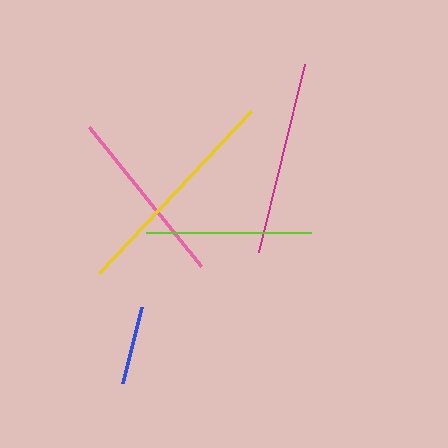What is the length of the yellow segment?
The yellow segment is approximately 222 pixels long.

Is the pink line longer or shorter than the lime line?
The pink line is longer than the lime line.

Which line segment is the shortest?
The blue line is the shortest at approximately 79 pixels.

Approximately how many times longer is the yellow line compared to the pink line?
The yellow line is approximately 1.2 times the length of the pink line.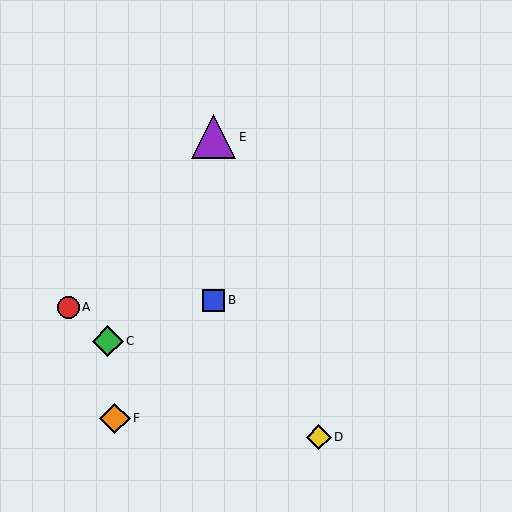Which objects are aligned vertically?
Objects B, E are aligned vertically.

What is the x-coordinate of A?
Object A is at x≈68.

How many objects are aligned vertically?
2 objects (B, E) are aligned vertically.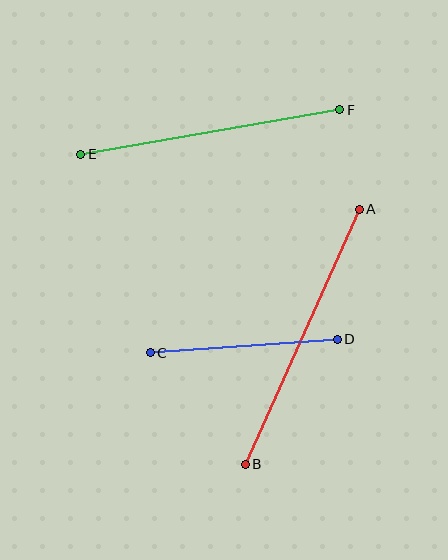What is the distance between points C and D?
The distance is approximately 187 pixels.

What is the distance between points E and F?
The distance is approximately 263 pixels.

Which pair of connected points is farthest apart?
Points A and B are farthest apart.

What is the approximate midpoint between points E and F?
The midpoint is at approximately (210, 132) pixels.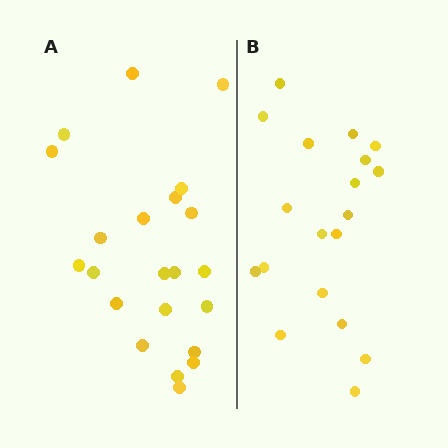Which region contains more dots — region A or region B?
Region A (the left region) has more dots.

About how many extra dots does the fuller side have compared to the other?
Region A has just a few more — roughly 2 or 3 more dots than region B.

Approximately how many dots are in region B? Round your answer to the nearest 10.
About 20 dots. (The exact count is 19, which rounds to 20.)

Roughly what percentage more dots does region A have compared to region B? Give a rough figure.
About 15% more.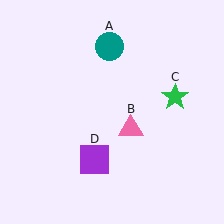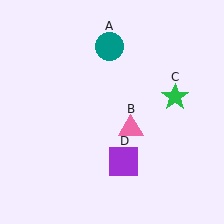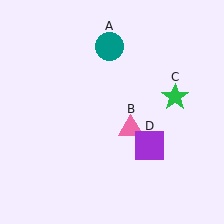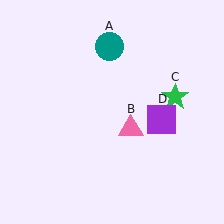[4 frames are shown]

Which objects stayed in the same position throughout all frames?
Teal circle (object A) and pink triangle (object B) and green star (object C) remained stationary.